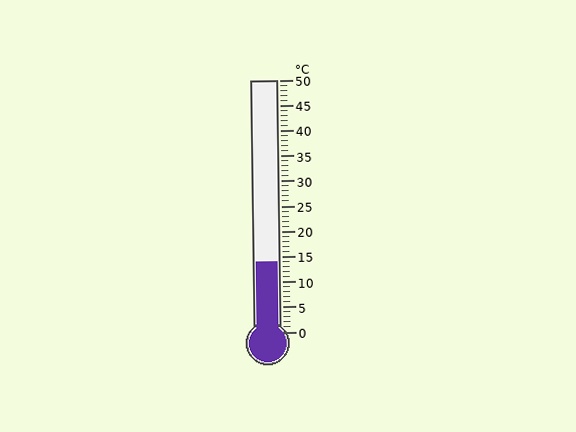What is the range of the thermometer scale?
The thermometer scale ranges from 0°C to 50°C.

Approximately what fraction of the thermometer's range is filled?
The thermometer is filled to approximately 30% of its range.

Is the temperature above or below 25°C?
The temperature is below 25°C.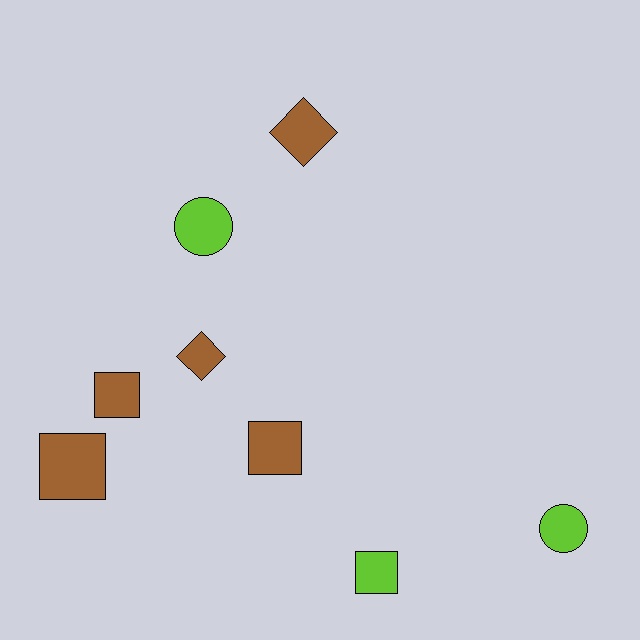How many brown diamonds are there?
There are 2 brown diamonds.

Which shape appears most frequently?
Square, with 4 objects.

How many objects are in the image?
There are 8 objects.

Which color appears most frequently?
Brown, with 5 objects.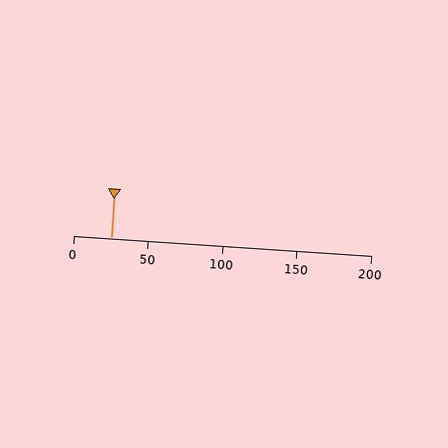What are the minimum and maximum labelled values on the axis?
The axis runs from 0 to 200.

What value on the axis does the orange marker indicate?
The marker indicates approximately 25.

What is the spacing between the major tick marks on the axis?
The major ticks are spaced 50 apart.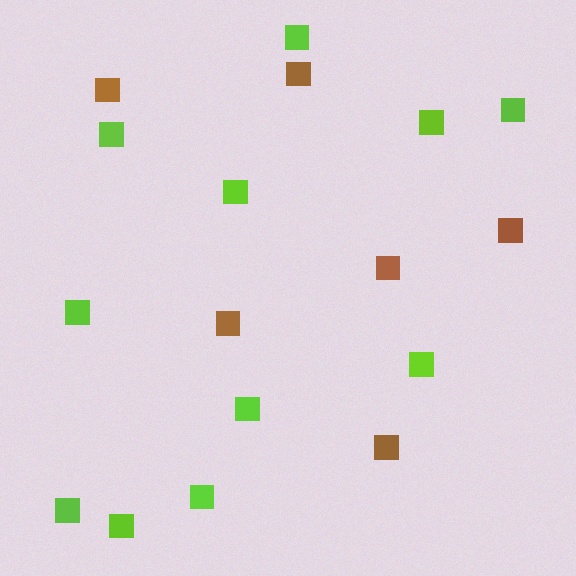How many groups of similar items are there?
There are 2 groups: one group of lime squares (11) and one group of brown squares (6).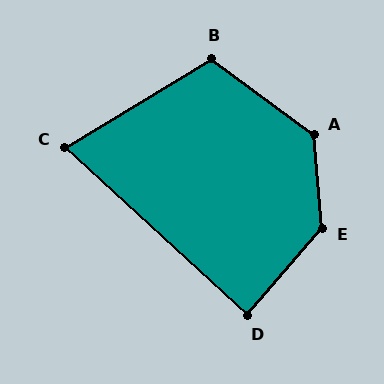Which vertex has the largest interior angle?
E, at approximately 134 degrees.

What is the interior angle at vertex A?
Approximately 131 degrees (obtuse).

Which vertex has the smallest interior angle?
C, at approximately 74 degrees.